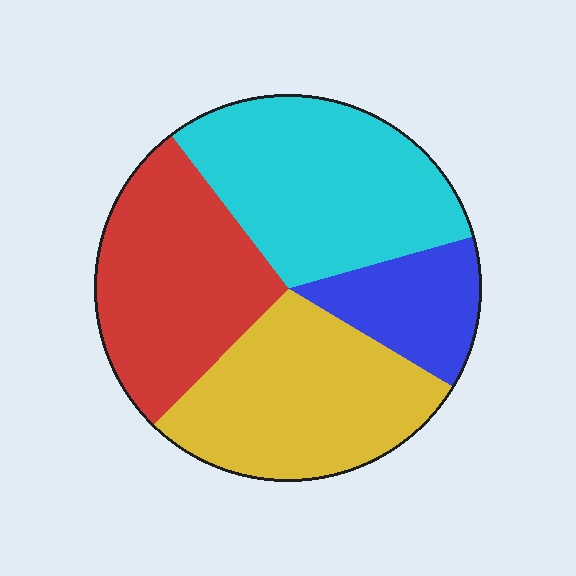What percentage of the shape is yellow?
Yellow takes up about one quarter (1/4) of the shape.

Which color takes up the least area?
Blue, at roughly 15%.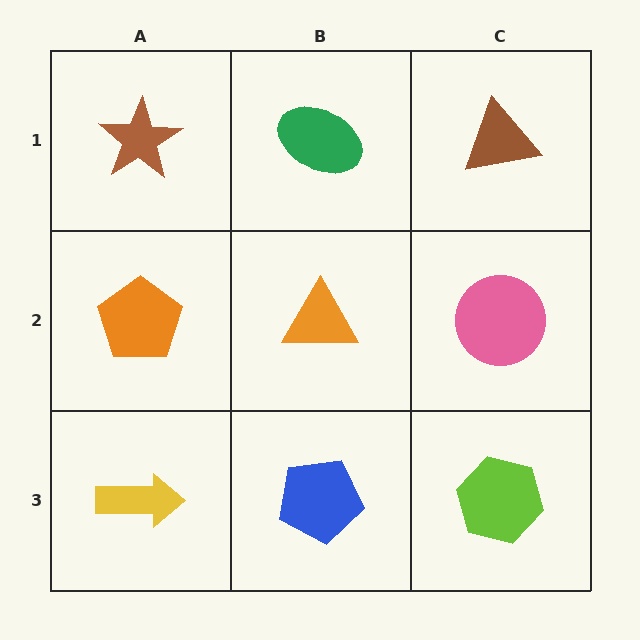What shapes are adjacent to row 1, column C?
A pink circle (row 2, column C), a green ellipse (row 1, column B).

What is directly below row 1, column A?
An orange pentagon.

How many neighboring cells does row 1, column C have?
2.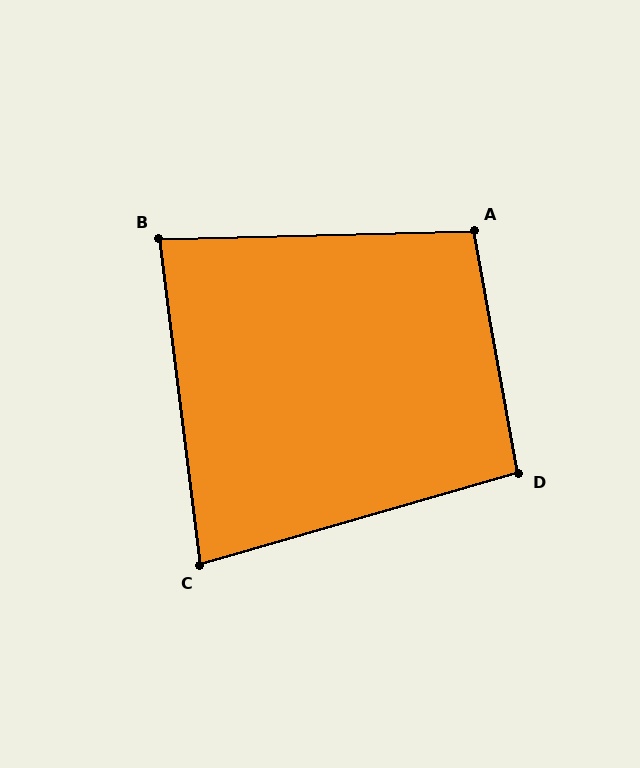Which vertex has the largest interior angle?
A, at approximately 99 degrees.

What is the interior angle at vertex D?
Approximately 96 degrees (obtuse).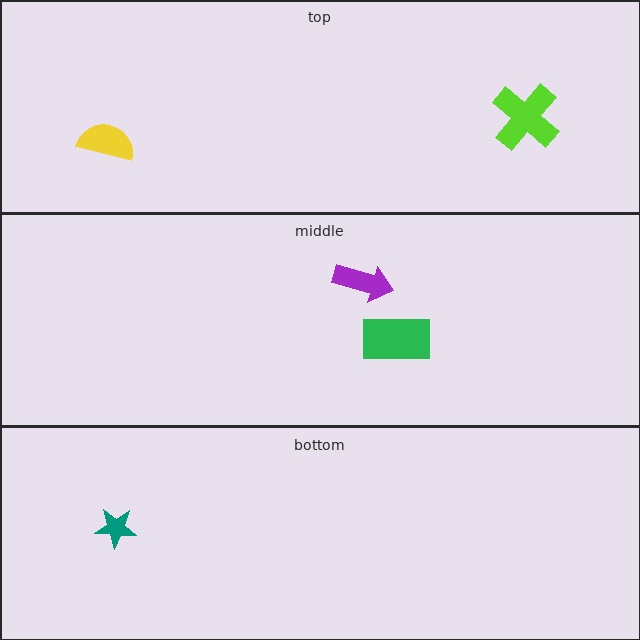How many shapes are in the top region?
2.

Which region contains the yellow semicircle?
The top region.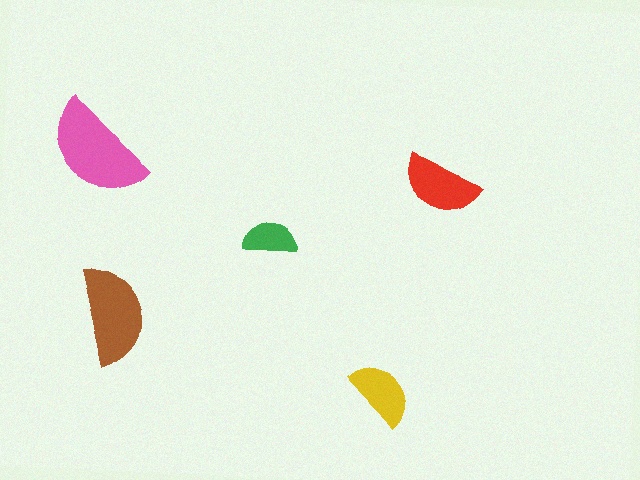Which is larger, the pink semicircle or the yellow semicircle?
The pink one.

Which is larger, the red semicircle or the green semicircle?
The red one.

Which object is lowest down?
The yellow semicircle is bottommost.